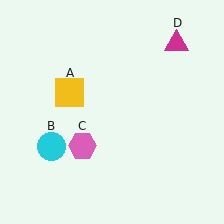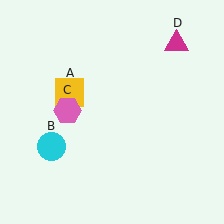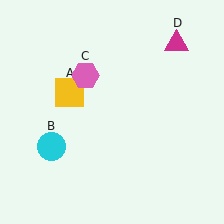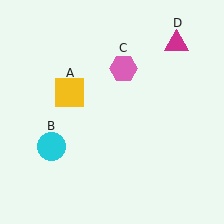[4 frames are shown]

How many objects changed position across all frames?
1 object changed position: pink hexagon (object C).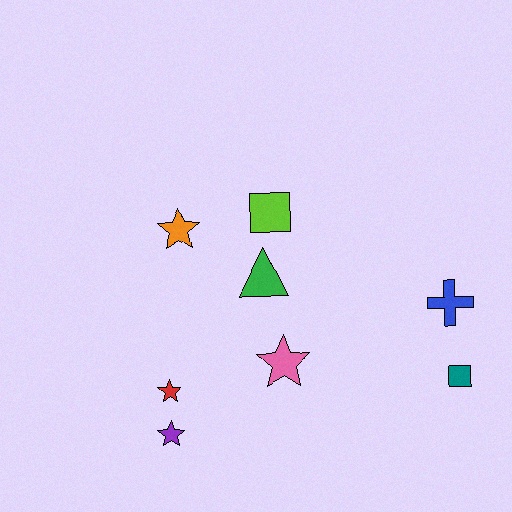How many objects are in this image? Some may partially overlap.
There are 8 objects.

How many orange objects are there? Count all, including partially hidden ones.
There is 1 orange object.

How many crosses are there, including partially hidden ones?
There is 1 cross.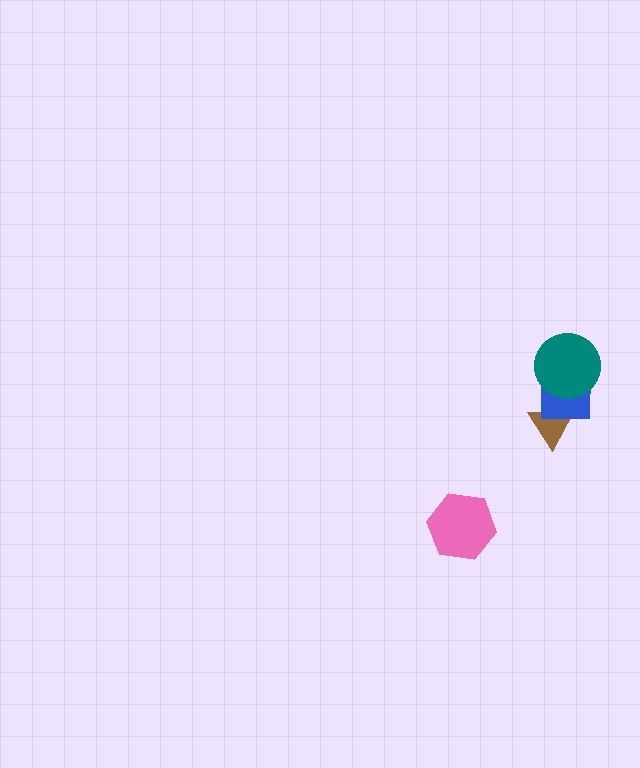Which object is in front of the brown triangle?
The blue square is in front of the brown triangle.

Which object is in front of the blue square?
The teal circle is in front of the blue square.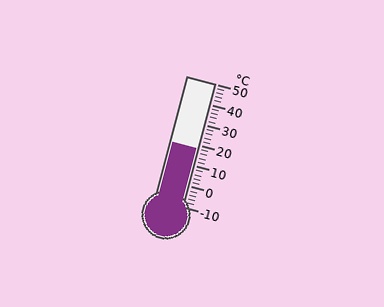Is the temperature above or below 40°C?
The temperature is below 40°C.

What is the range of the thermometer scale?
The thermometer scale ranges from -10°C to 50°C.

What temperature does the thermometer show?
The thermometer shows approximately 18°C.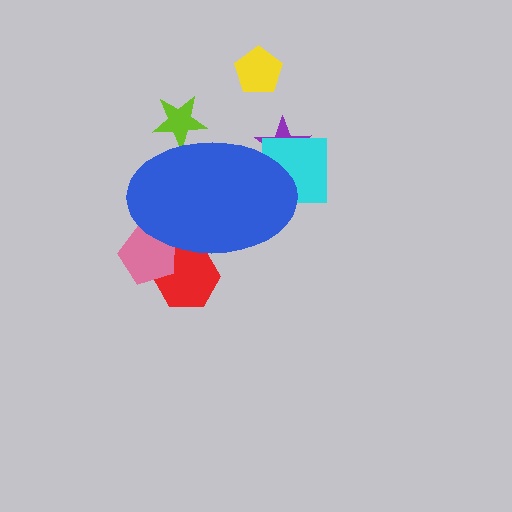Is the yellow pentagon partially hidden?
No, the yellow pentagon is fully visible.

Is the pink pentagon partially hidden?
Yes, the pink pentagon is partially hidden behind the blue ellipse.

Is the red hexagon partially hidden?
Yes, the red hexagon is partially hidden behind the blue ellipse.